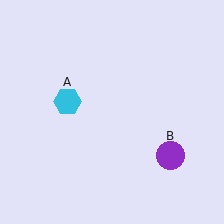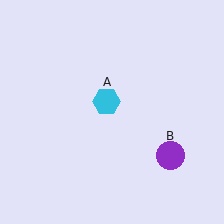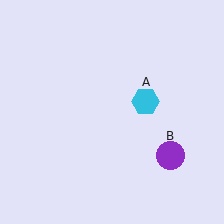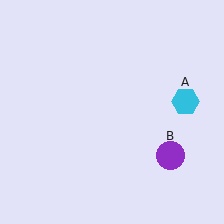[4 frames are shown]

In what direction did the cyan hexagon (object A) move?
The cyan hexagon (object A) moved right.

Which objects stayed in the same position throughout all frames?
Purple circle (object B) remained stationary.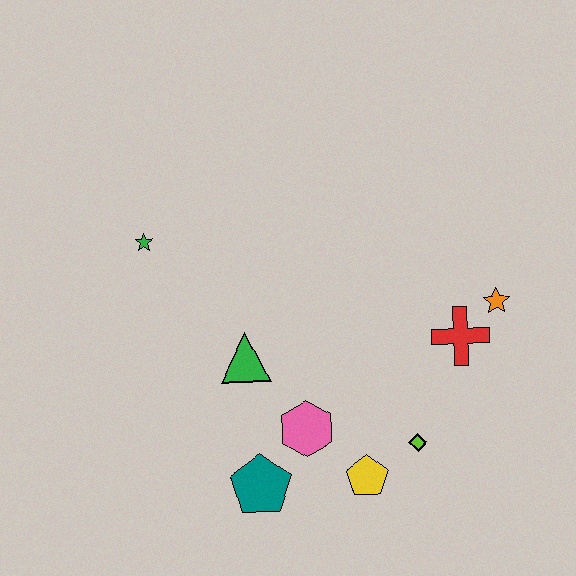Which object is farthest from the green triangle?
The orange star is farthest from the green triangle.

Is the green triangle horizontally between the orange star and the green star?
Yes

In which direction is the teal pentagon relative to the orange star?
The teal pentagon is to the left of the orange star.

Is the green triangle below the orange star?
Yes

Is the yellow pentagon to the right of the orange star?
No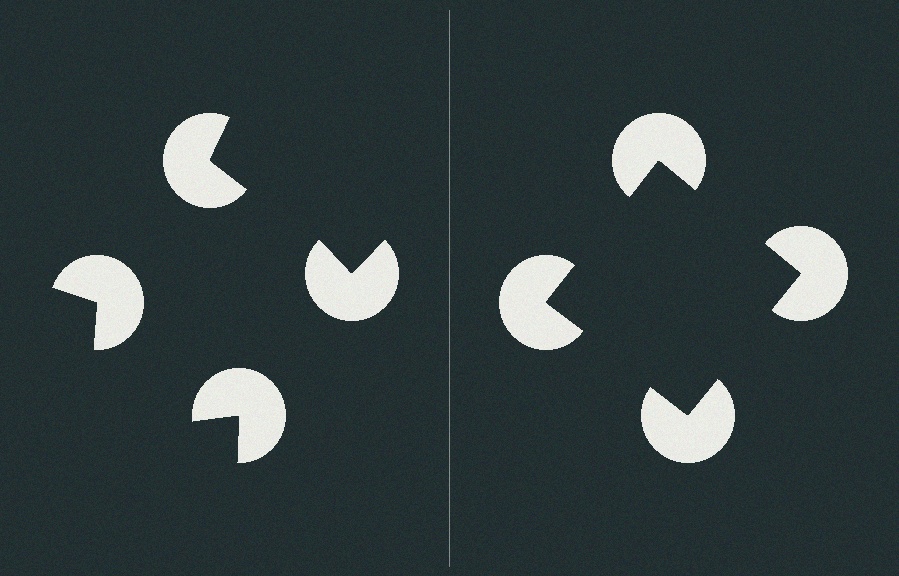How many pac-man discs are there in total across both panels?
8 — 4 on each side.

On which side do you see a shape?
An illusory square appears on the right side. On the left side the wedge cuts are rotated, so no coherent shape forms.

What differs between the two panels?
The pac-man discs are positioned identically on both sides; only the wedge orientations differ. On the right they align to a square; on the left they are misaligned.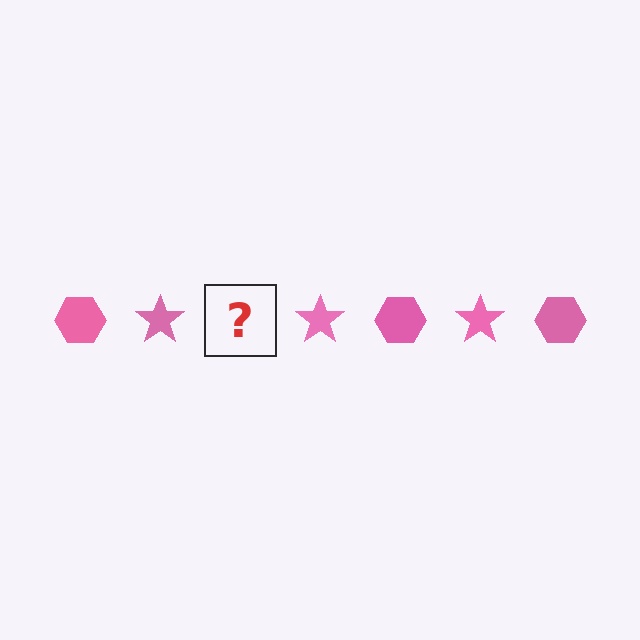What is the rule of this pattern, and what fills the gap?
The rule is that the pattern cycles through hexagon, star shapes in pink. The gap should be filled with a pink hexagon.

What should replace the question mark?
The question mark should be replaced with a pink hexagon.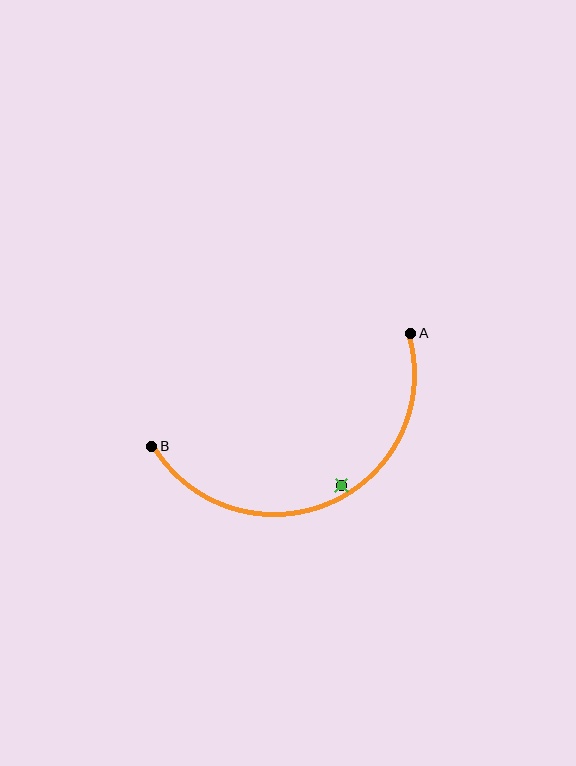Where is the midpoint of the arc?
The arc midpoint is the point on the curve farthest from the straight line joining A and B. It sits below that line.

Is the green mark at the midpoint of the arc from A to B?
No — the green mark does not lie on the arc at all. It sits slightly inside the curve.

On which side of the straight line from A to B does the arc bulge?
The arc bulges below the straight line connecting A and B.